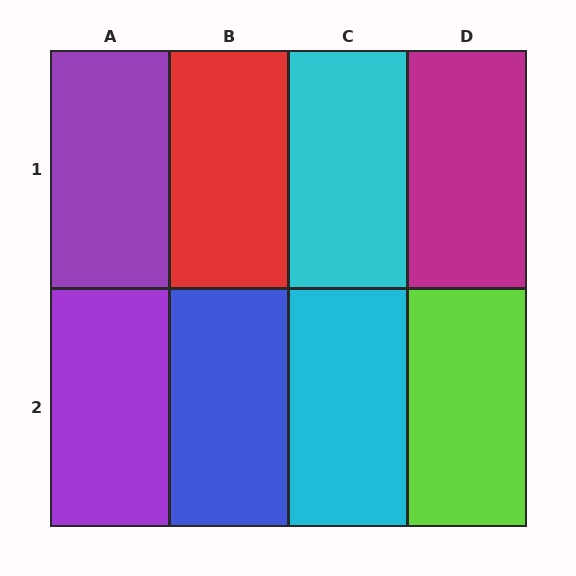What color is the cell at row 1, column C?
Cyan.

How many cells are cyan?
2 cells are cyan.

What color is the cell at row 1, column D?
Magenta.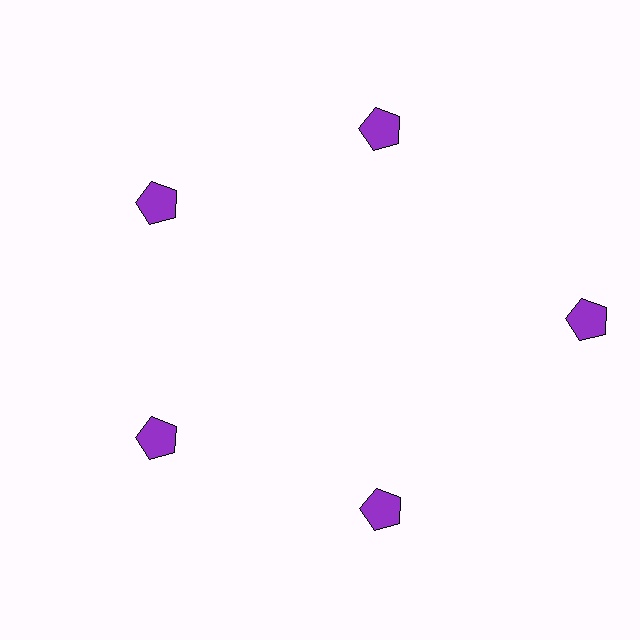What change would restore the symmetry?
The symmetry would be restored by moving it inward, back onto the ring so that all 5 pentagons sit at equal angles and equal distance from the center.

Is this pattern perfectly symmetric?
No. The 5 purple pentagons are arranged in a ring, but one element near the 3 o'clock position is pushed outward from the center, breaking the 5-fold rotational symmetry.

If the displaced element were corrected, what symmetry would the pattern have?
It would have 5-fold rotational symmetry — the pattern would map onto itself every 72 degrees.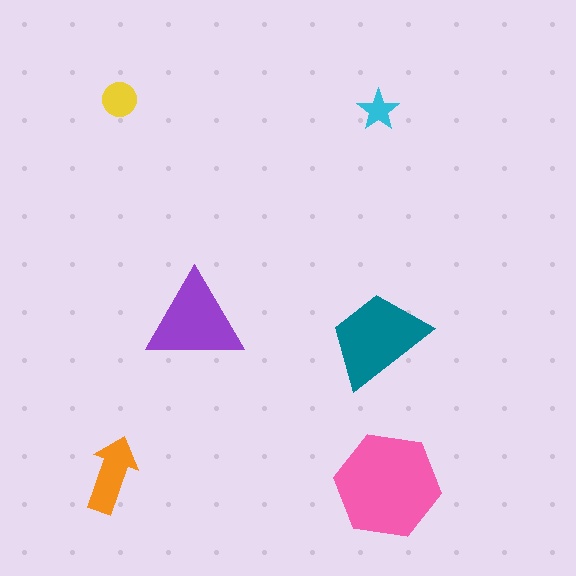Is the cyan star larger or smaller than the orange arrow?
Smaller.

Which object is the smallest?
The cyan star.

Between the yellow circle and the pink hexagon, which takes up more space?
The pink hexagon.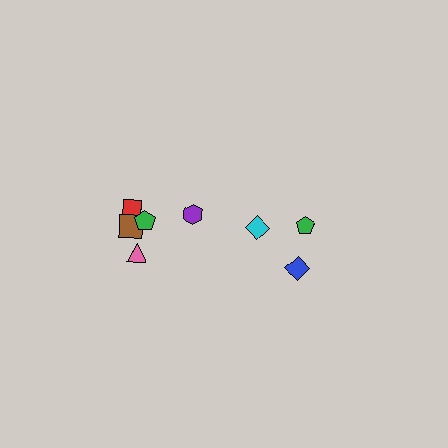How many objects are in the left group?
There are 5 objects.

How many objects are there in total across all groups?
There are 8 objects.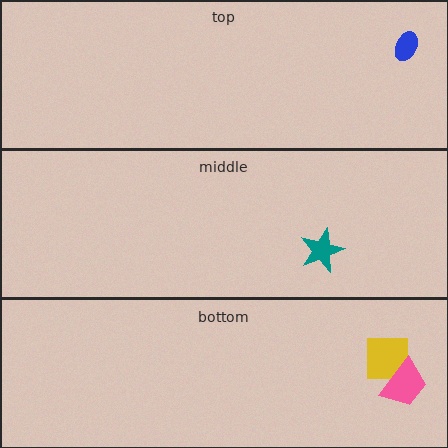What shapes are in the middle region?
The teal star.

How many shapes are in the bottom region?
2.